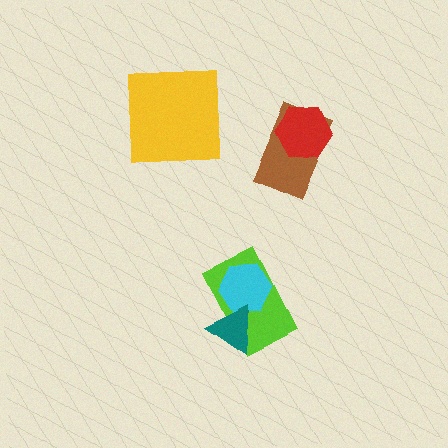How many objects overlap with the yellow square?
0 objects overlap with the yellow square.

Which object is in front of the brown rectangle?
The red hexagon is in front of the brown rectangle.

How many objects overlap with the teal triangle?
2 objects overlap with the teal triangle.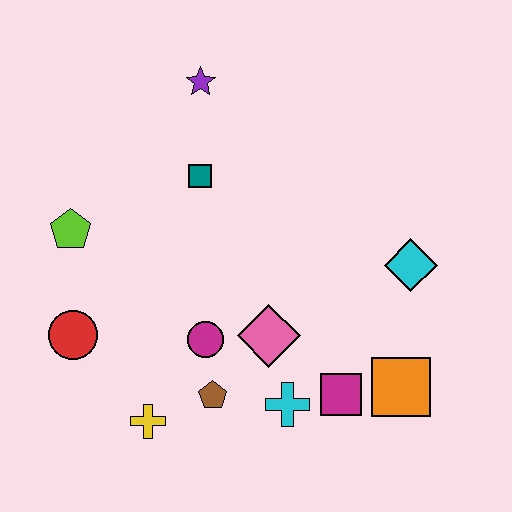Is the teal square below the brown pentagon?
No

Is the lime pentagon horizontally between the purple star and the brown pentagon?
No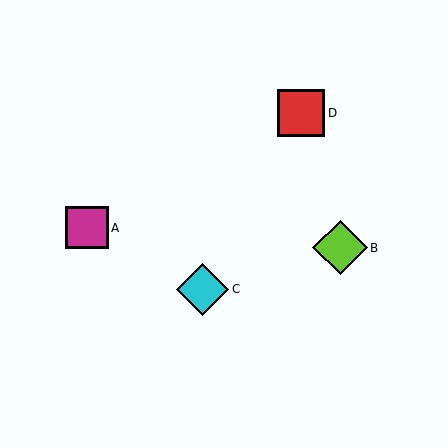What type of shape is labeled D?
Shape D is a red square.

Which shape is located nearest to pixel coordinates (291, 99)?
The red square (labeled D) at (301, 113) is nearest to that location.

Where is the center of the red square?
The center of the red square is at (301, 113).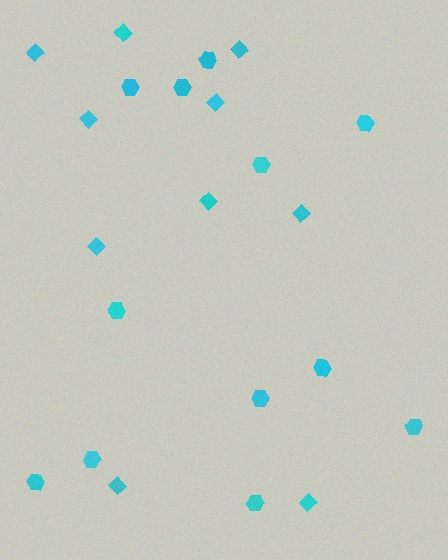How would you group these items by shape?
There are 2 groups: one group of hexagons (12) and one group of diamonds (10).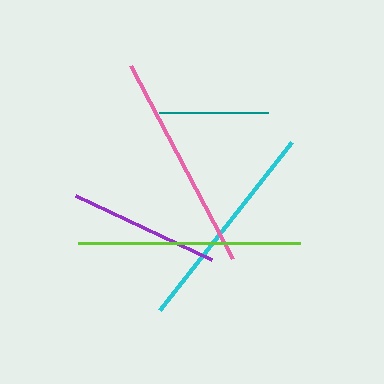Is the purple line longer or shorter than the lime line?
The lime line is longer than the purple line.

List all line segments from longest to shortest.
From longest to shortest: lime, pink, cyan, purple, teal.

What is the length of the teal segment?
The teal segment is approximately 108 pixels long.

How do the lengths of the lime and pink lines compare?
The lime and pink lines are approximately the same length.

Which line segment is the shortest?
The teal line is the shortest at approximately 108 pixels.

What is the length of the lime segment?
The lime segment is approximately 222 pixels long.